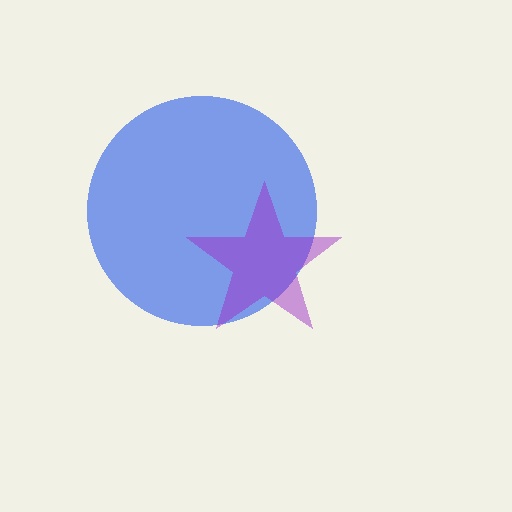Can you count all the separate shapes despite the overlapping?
Yes, there are 2 separate shapes.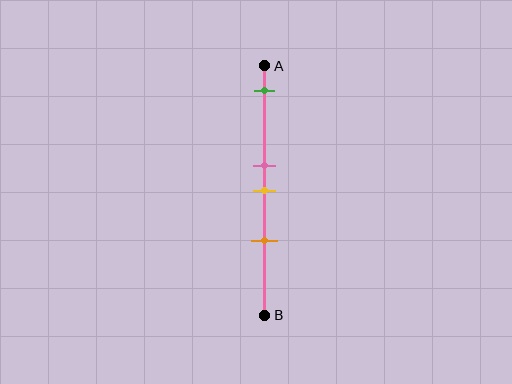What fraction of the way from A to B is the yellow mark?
The yellow mark is approximately 50% (0.5) of the way from A to B.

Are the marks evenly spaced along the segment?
No, the marks are not evenly spaced.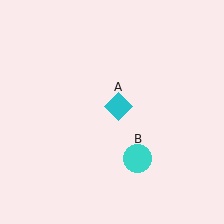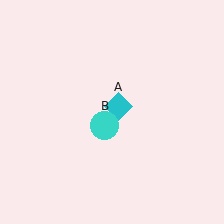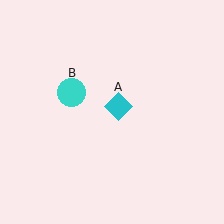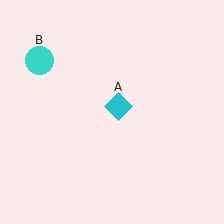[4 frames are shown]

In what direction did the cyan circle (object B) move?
The cyan circle (object B) moved up and to the left.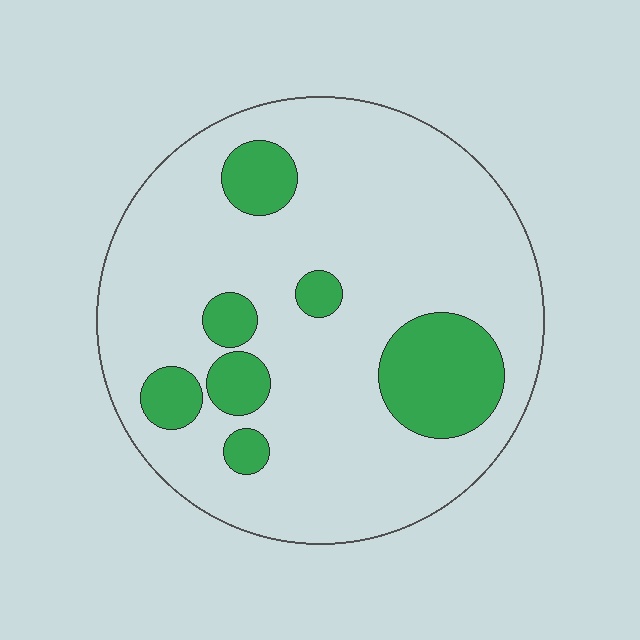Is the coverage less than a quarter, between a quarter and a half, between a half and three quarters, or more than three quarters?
Less than a quarter.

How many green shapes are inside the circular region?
7.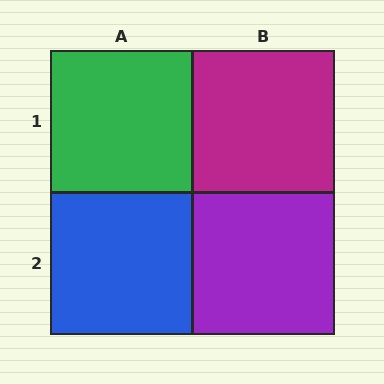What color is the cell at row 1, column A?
Green.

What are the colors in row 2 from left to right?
Blue, purple.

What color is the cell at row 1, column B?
Magenta.